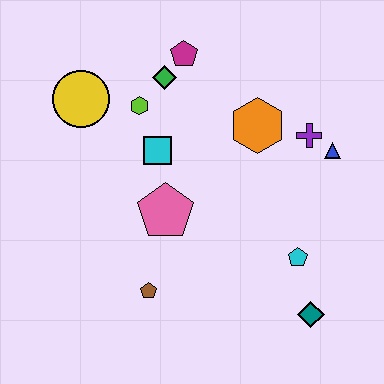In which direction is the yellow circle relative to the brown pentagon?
The yellow circle is above the brown pentagon.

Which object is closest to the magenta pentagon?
The green diamond is closest to the magenta pentagon.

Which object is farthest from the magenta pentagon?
The teal diamond is farthest from the magenta pentagon.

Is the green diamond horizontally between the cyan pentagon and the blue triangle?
No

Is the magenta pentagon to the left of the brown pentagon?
No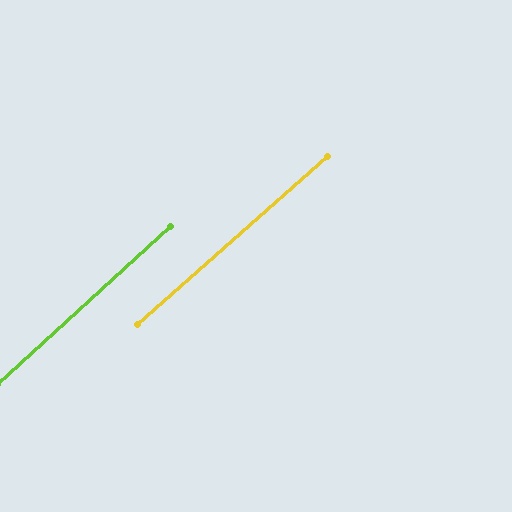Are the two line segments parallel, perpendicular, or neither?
Parallel — their directions differ by only 0.6°.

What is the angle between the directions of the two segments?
Approximately 1 degree.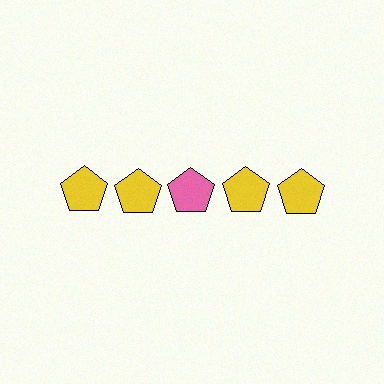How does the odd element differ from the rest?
It has a different color: pink instead of yellow.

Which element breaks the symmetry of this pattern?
The pink pentagon in the top row, center column breaks the symmetry. All other shapes are yellow pentagons.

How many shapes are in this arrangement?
There are 5 shapes arranged in a grid pattern.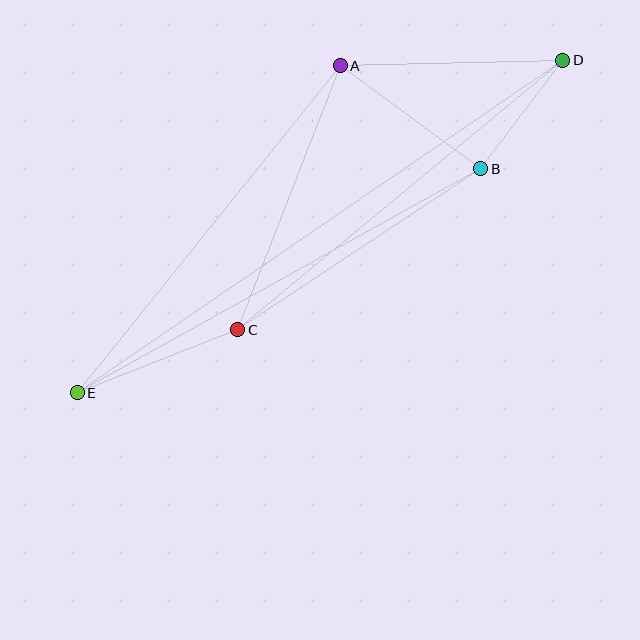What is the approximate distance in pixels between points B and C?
The distance between B and C is approximately 291 pixels.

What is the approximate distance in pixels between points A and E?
The distance between A and E is approximately 419 pixels.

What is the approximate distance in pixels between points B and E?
The distance between B and E is approximately 462 pixels.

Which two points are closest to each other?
Points B and D are closest to each other.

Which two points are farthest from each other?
Points D and E are farthest from each other.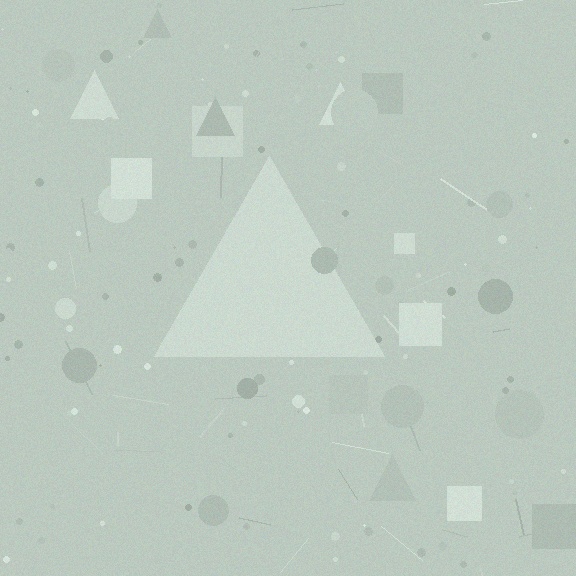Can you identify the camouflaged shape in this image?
The camouflaged shape is a triangle.